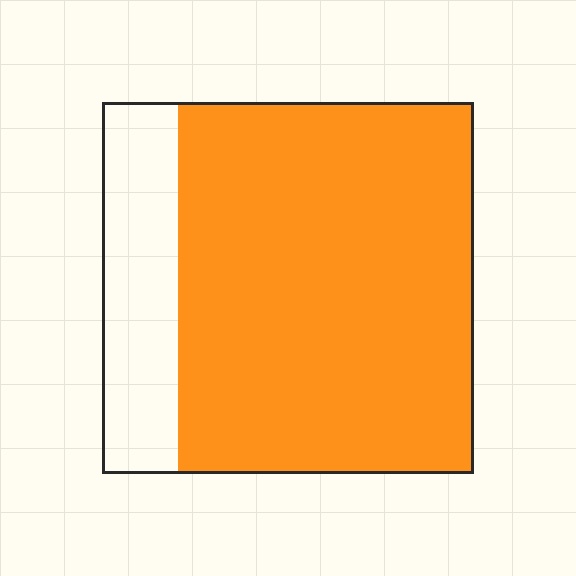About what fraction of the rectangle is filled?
About four fifths (4/5).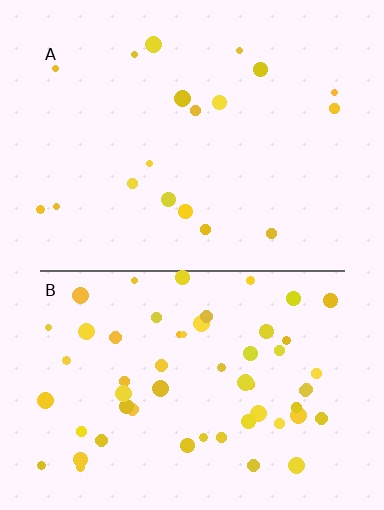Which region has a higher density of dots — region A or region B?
B (the bottom).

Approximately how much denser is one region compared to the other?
Approximately 3.1× — region B over region A.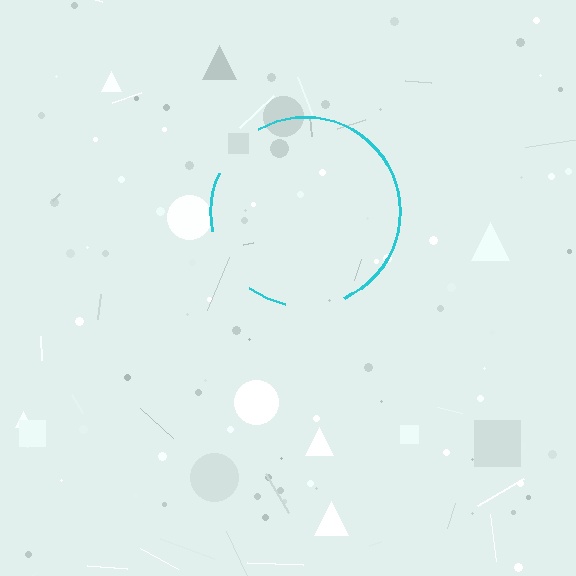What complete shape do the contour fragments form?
The contour fragments form a circle.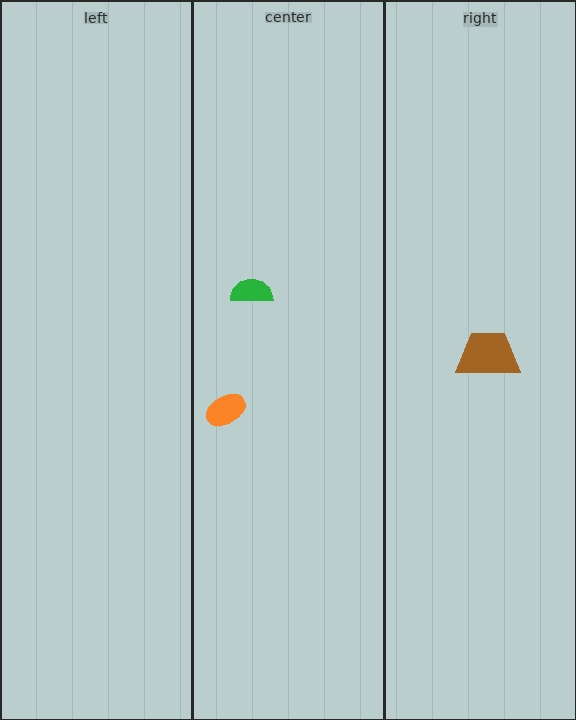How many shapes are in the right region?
1.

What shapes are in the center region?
The orange ellipse, the green semicircle.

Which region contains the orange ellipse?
The center region.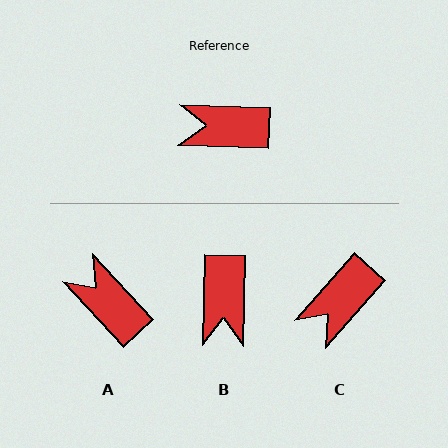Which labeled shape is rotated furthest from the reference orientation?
B, about 91 degrees away.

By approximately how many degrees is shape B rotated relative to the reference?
Approximately 91 degrees counter-clockwise.